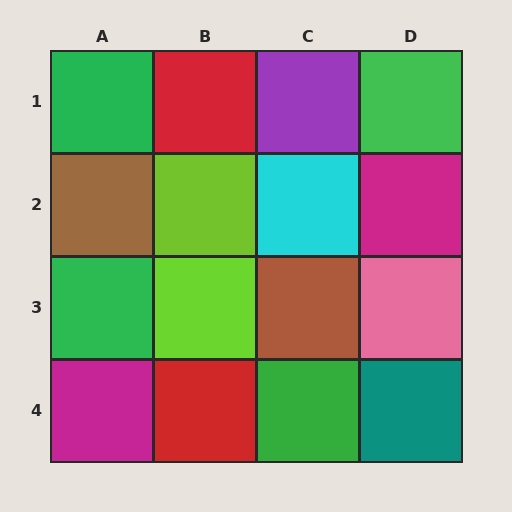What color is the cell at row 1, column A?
Green.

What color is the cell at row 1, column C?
Purple.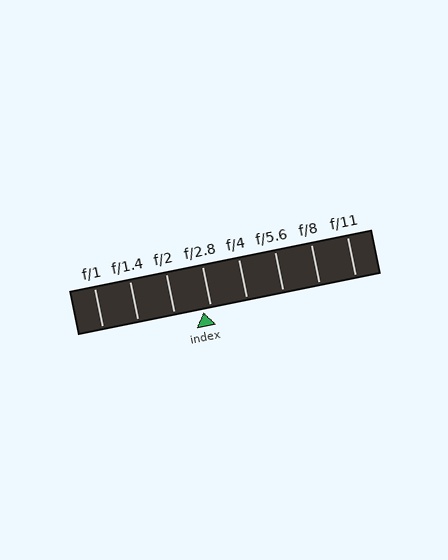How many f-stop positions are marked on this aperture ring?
There are 8 f-stop positions marked.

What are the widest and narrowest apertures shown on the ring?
The widest aperture shown is f/1 and the narrowest is f/11.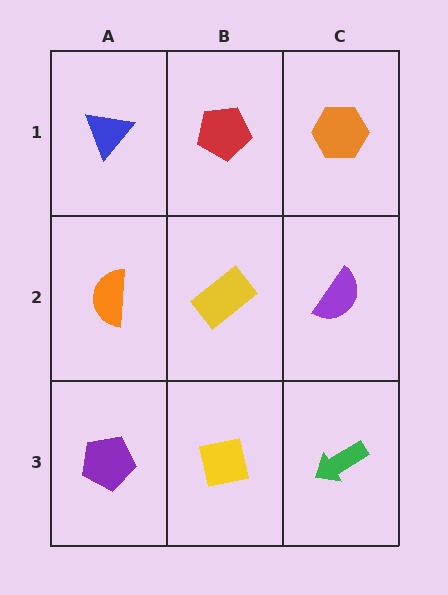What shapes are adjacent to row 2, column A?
A blue triangle (row 1, column A), a purple pentagon (row 3, column A), a yellow rectangle (row 2, column B).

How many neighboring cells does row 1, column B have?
3.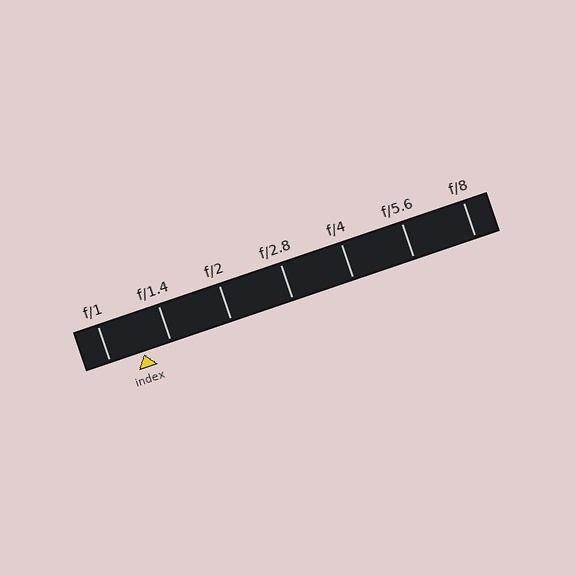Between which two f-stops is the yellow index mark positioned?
The index mark is between f/1 and f/1.4.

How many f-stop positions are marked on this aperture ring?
There are 7 f-stop positions marked.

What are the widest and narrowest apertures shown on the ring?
The widest aperture shown is f/1 and the narrowest is f/8.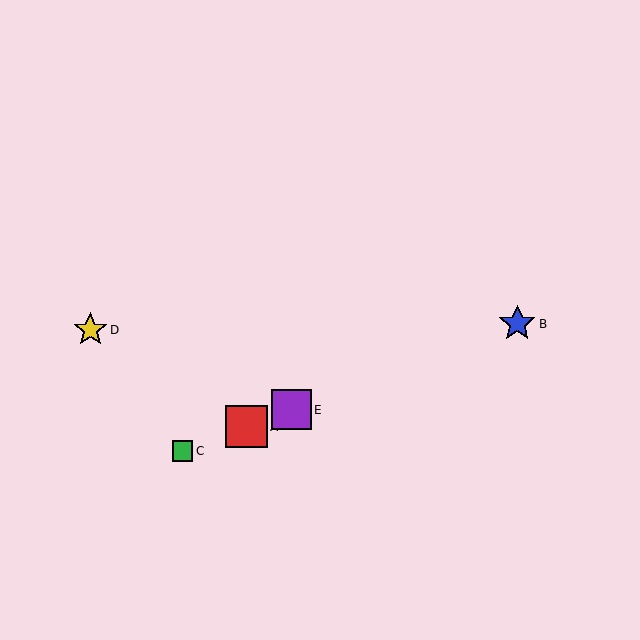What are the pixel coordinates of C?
Object C is at (183, 451).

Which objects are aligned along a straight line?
Objects A, B, C, E are aligned along a straight line.